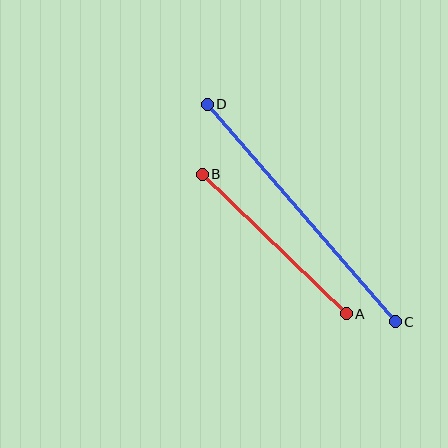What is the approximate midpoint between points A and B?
The midpoint is at approximately (274, 244) pixels.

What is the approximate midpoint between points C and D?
The midpoint is at approximately (301, 213) pixels.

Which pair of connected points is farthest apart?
Points C and D are farthest apart.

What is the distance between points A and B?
The distance is approximately 200 pixels.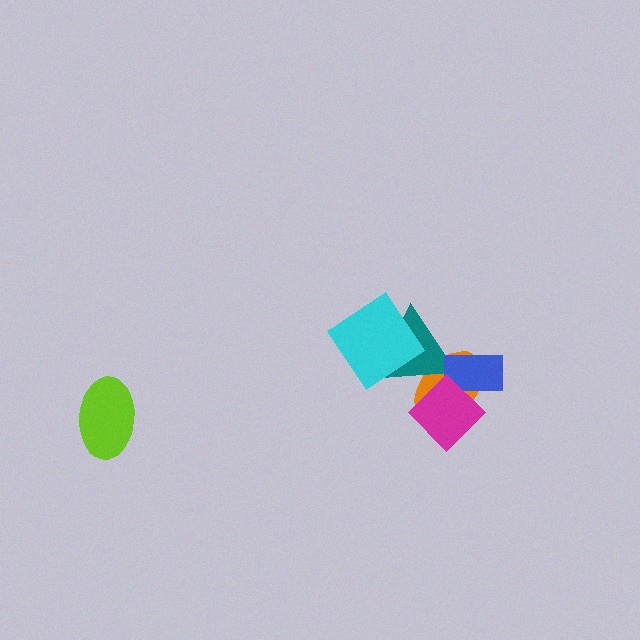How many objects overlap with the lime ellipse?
0 objects overlap with the lime ellipse.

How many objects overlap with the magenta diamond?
3 objects overlap with the magenta diamond.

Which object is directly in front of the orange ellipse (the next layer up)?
The teal triangle is directly in front of the orange ellipse.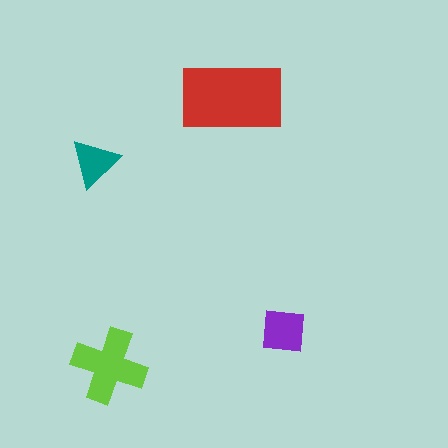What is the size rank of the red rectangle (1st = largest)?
1st.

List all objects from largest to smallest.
The red rectangle, the lime cross, the purple square, the teal triangle.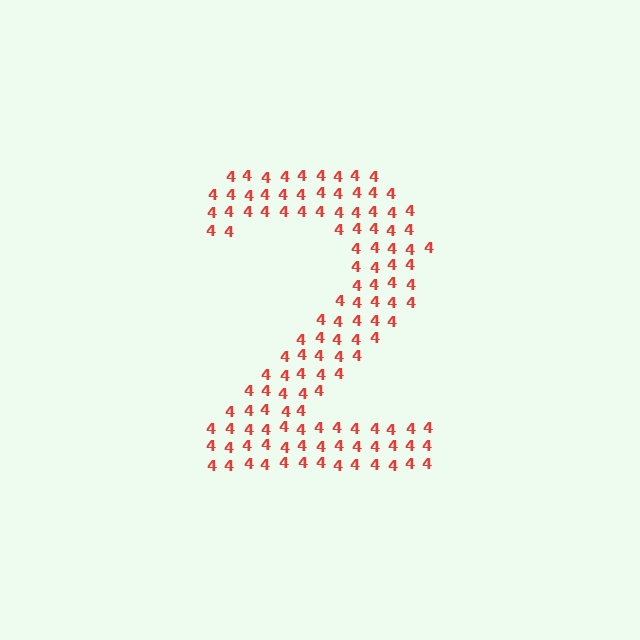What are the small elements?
The small elements are digit 4's.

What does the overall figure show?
The overall figure shows the digit 2.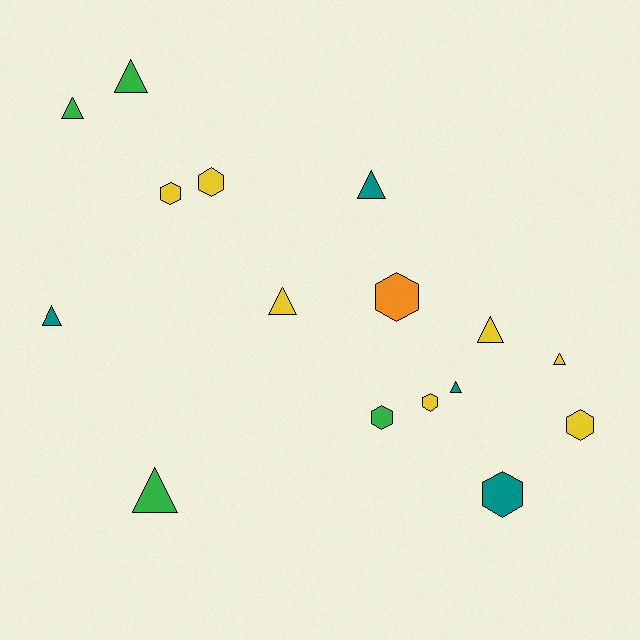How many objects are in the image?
There are 16 objects.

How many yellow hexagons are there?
There are 4 yellow hexagons.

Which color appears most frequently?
Yellow, with 7 objects.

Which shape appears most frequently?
Triangle, with 9 objects.